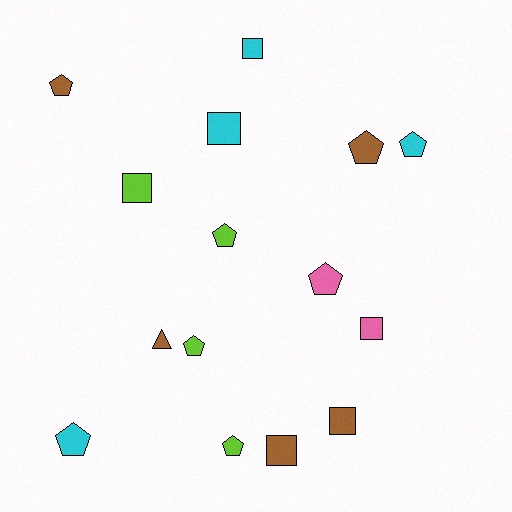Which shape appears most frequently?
Pentagon, with 8 objects.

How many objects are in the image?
There are 15 objects.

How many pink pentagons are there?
There is 1 pink pentagon.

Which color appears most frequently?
Brown, with 5 objects.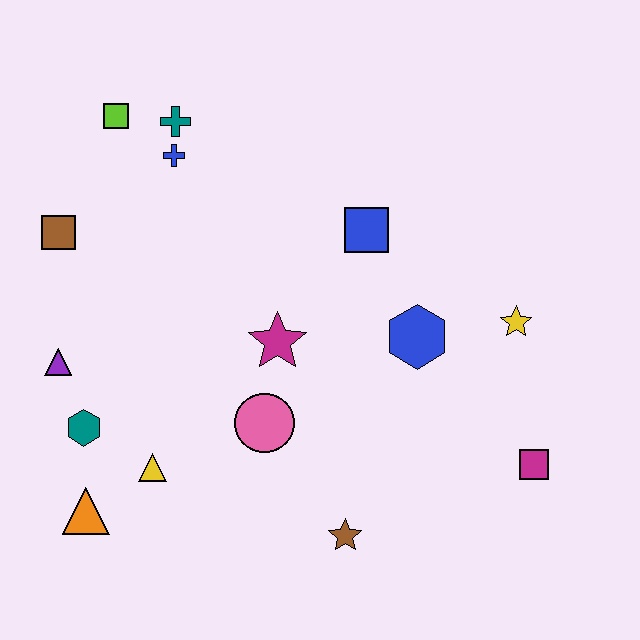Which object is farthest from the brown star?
The lime square is farthest from the brown star.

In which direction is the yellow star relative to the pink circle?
The yellow star is to the right of the pink circle.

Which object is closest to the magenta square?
The yellow star is closest to the magenta square.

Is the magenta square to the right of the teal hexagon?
Yes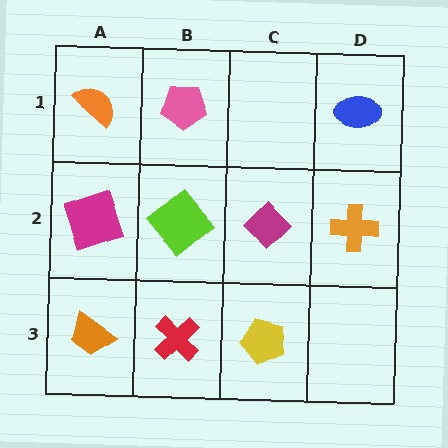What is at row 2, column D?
An orange cross.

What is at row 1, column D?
A blue ellipse.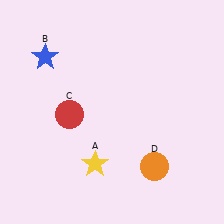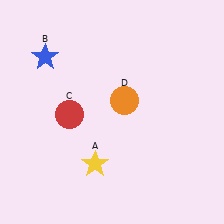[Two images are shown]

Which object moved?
The orange circle (D) moved up.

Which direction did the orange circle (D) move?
The orange circle (D) moved up.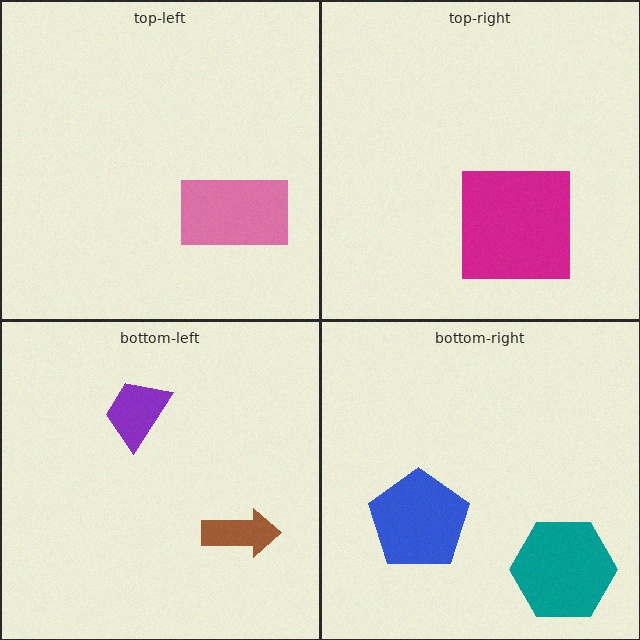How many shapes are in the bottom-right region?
2.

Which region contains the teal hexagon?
The bottom-right region.